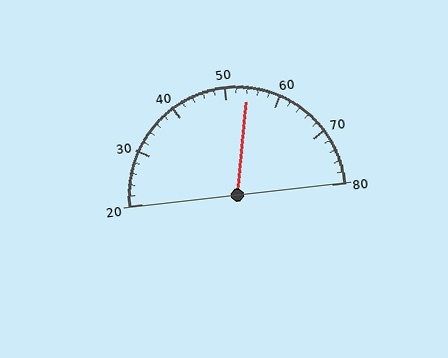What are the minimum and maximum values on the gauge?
The gauge ranges from 20 to 80.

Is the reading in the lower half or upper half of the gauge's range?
The reading is in the upper half of the range (20 to 80).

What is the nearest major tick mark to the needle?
The nearest major tick mark is 50.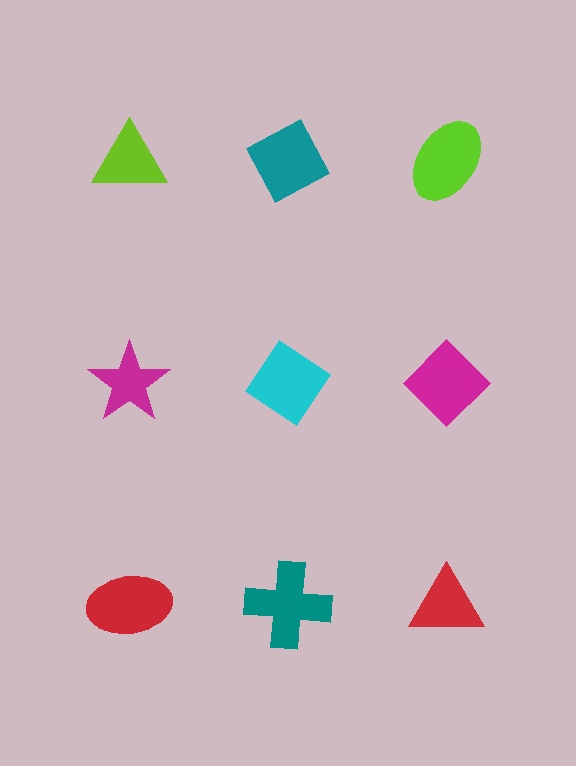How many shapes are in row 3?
3 shapes.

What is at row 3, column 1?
A red ellipse.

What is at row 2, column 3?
A magenta diamond.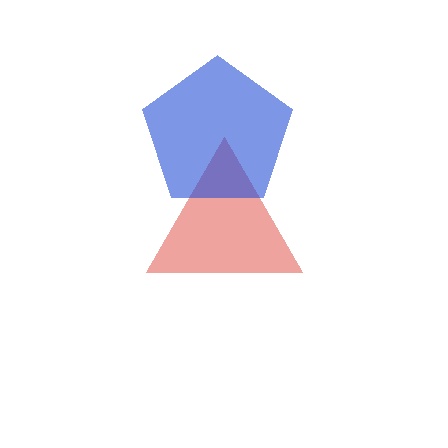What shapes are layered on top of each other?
The layered shapes are: a red triangle, a blue pentagon.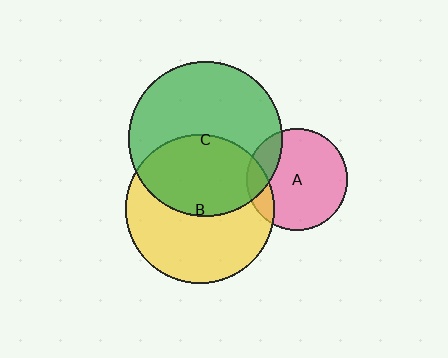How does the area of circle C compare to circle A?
Approximately 2.3 times.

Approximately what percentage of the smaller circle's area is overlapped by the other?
Approximately 20%.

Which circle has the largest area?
Circle C (green).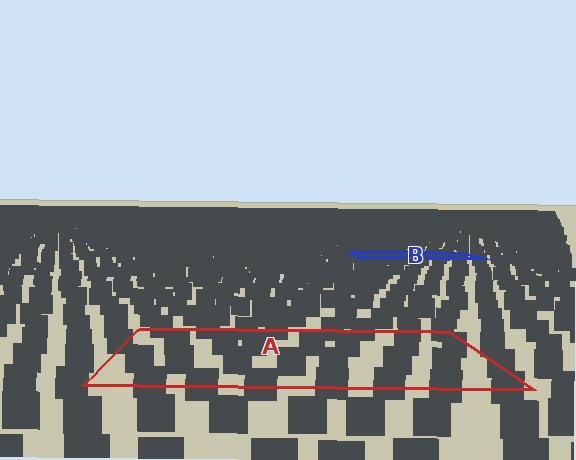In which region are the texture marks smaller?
The texture marks are smaller in region B, because it is farther away.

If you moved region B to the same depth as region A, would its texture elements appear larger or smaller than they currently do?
They would appear larger. At a closer depth, the same texture elements are projected at a bigger on-screen size.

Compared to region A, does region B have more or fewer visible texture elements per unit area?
Region B has more texture elements per unit area — they are packed more densely because it is farther away.